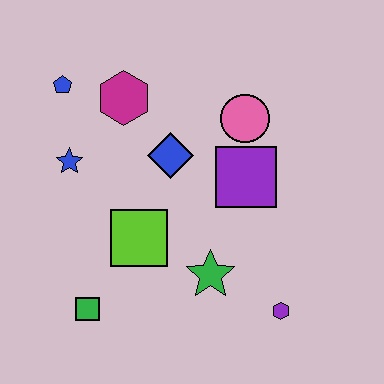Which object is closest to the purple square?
The pink circle is closest to the purple square.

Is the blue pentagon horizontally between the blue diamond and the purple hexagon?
No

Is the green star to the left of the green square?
No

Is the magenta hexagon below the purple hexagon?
No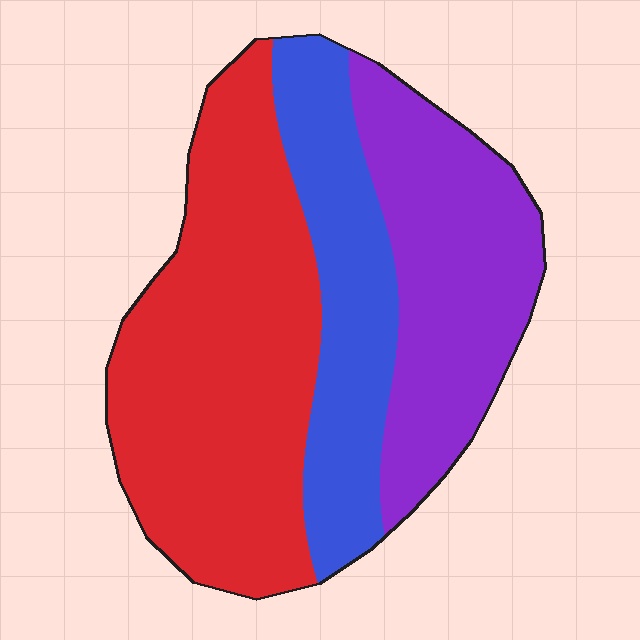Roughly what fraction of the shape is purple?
Purple takes up between a quarter and a half of the shape.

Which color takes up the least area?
Blue, at roughly 25%.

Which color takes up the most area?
Red, at roughly 45%.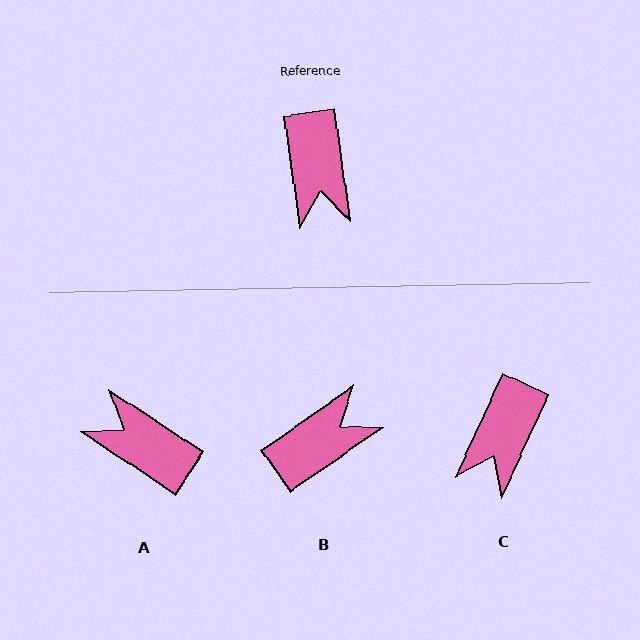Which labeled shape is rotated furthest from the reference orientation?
A, about 132 degrees away.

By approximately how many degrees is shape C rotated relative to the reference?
Approximately 33 degrees clockwise.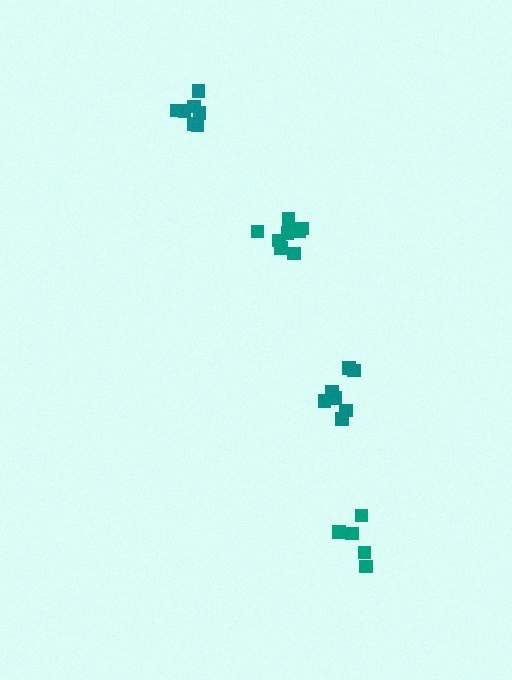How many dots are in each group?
Group 1: 8 dots, Group 2: 5 dots, Group 3: 7 dots, Group 4: 7 dots (27 total).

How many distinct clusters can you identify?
There are 4 distinct clusters.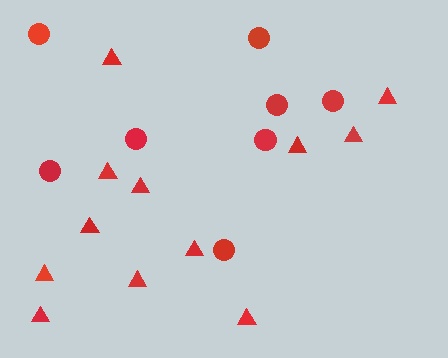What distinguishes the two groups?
There are 2 groups: one group of triangles (12) and one group of circles (8).